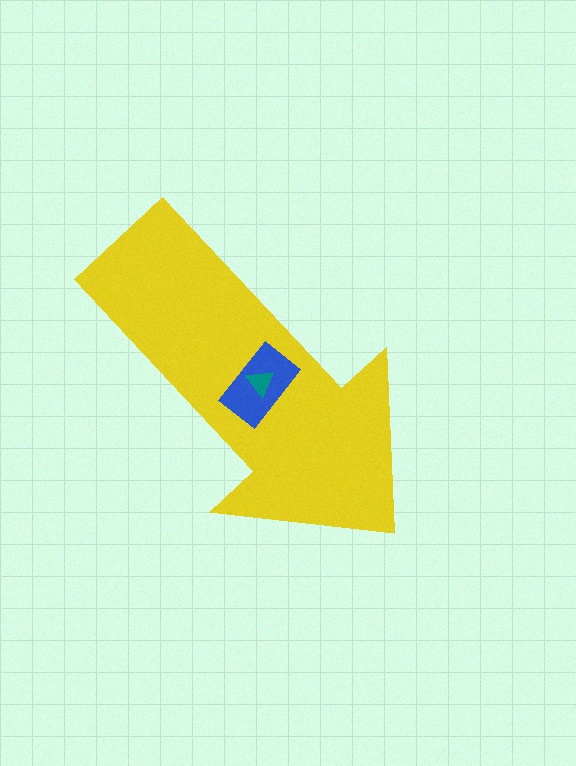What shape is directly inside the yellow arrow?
The blue rectangle.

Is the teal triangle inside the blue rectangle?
Yes.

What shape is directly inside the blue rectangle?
The teal triangle.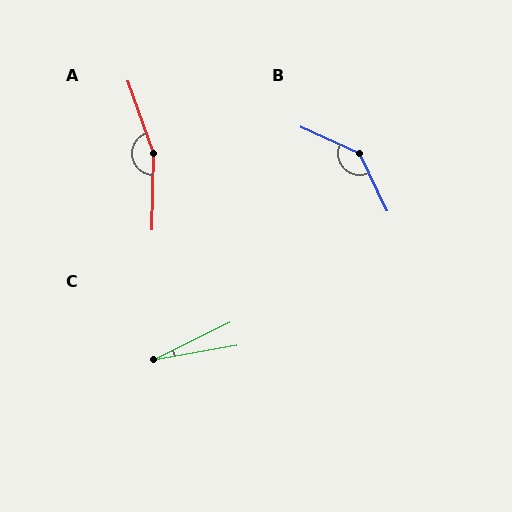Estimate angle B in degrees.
Approximately 140 degrees.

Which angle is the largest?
A, at approximately 160 degrees.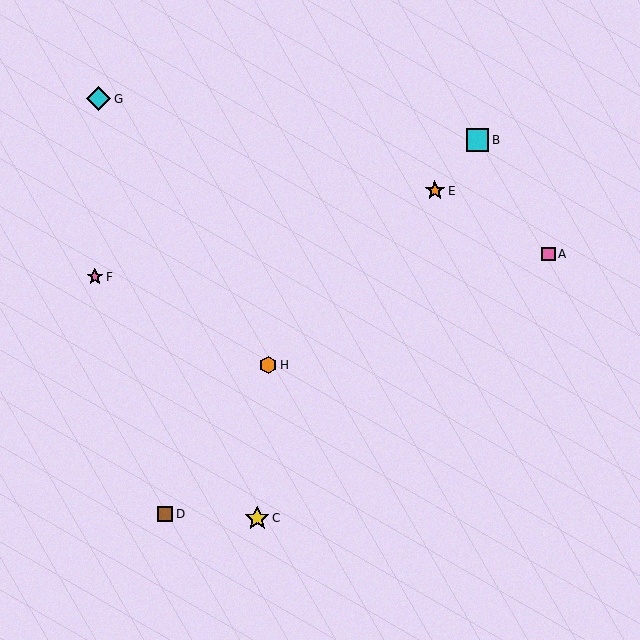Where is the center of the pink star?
The center of the pink star is at (95, 277).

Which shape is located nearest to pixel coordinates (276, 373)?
The orange hexagon (labeled H) at (268, 365) is nearest to that location.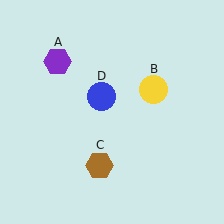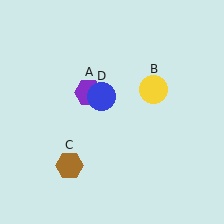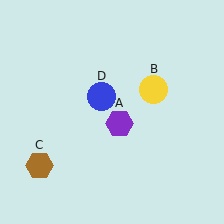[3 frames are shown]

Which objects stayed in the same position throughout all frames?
Yellow circle (object B) and blue circle (object D) remained stationary.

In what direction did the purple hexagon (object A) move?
The purple hexagon (object A) moved down and to the right.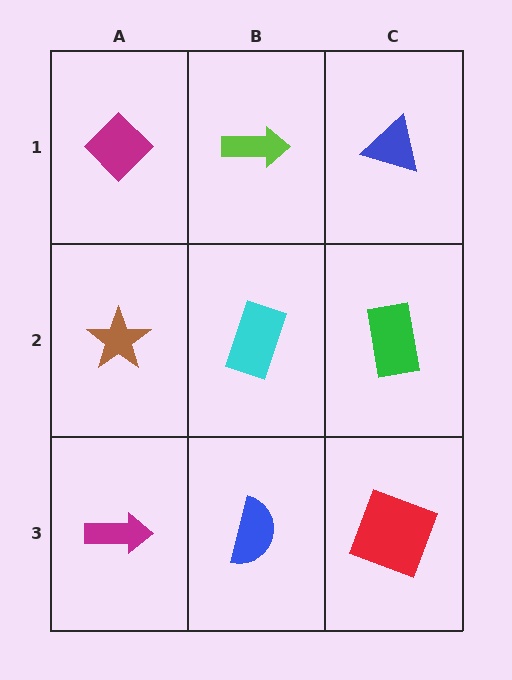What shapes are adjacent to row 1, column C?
A green rectangle (row 2, column C), a lime arrow (row 1, column B).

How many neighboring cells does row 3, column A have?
2.